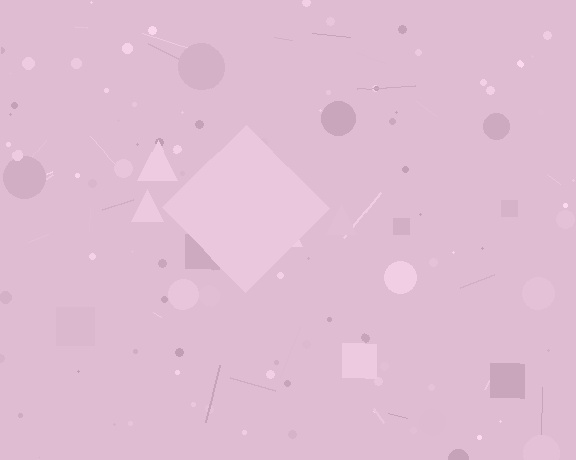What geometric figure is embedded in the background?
A diamond is embedded in the background.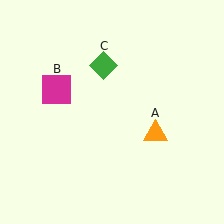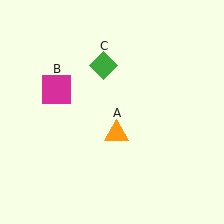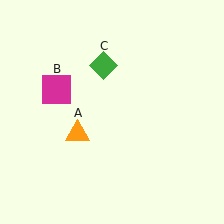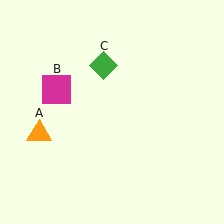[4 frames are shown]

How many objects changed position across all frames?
1 object changed position: orange triangle (object A).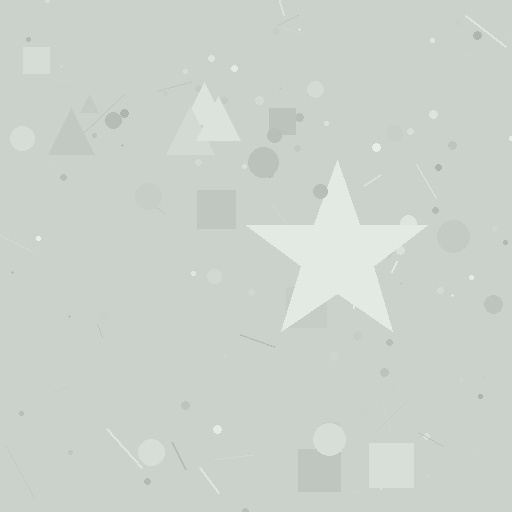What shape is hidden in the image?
A star is hidden in the image.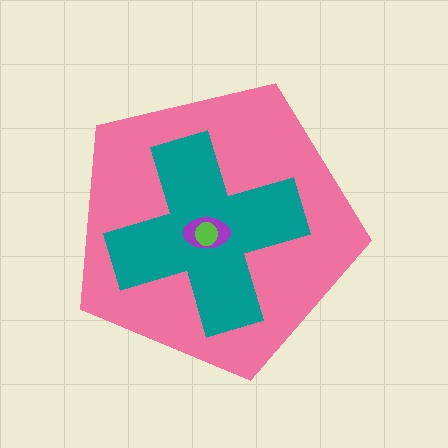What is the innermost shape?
The lime circle.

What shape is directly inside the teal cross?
The purple ellipse.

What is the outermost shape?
The pink pentagon.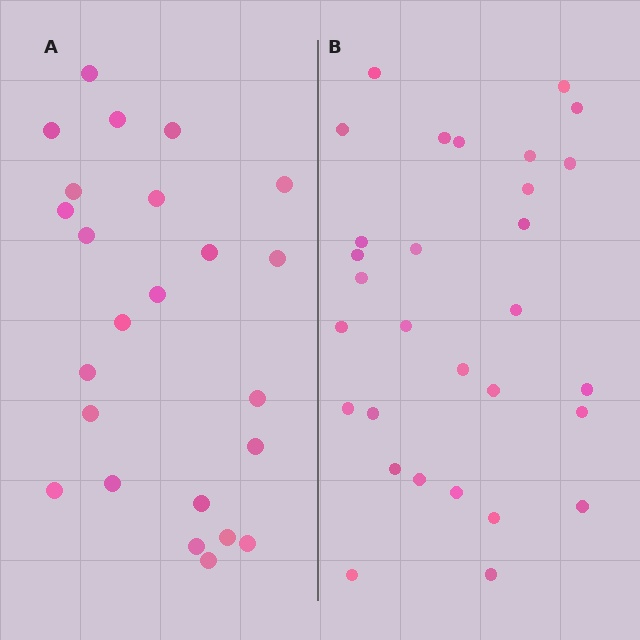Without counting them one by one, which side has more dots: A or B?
Region B (the right region) has more dots.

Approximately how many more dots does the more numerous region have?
Region B has about 6 more dots than region A.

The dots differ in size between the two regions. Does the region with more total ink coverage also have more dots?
No. Region A has more total ink coverage because its dots are larger, but region B actually contains more individual dots. Total area can be misleading — the number of items is what matters here.